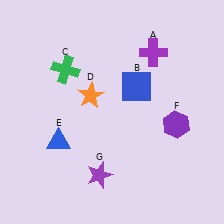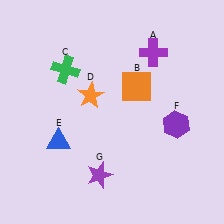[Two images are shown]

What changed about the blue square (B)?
In Image 1, B is blue. In Image 2, it changed to orange.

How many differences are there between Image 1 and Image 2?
There is 1 difference between the two images.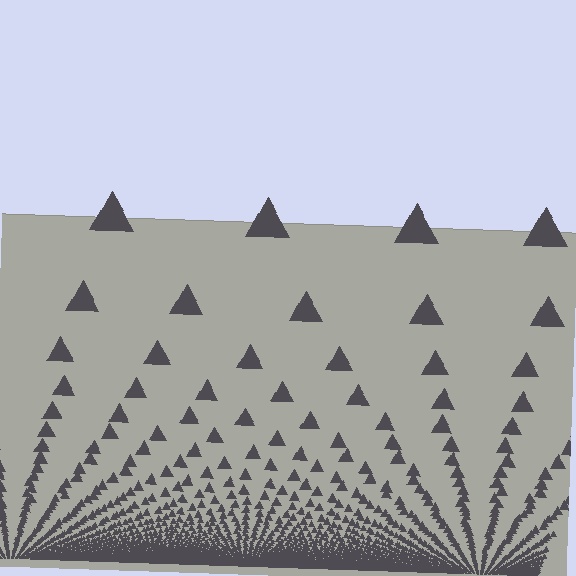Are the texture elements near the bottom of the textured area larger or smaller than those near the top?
Smaller. The gradient is inverted — elements near the bottom are smaller and denser.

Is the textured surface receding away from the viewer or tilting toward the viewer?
The surface appears to tilt toward the viewer. Texture elements get larger and sparser toward the top.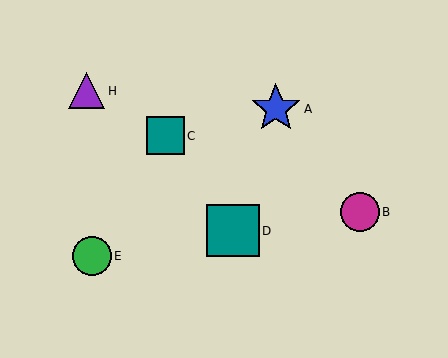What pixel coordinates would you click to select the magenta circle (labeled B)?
Click at (360, 212) to select the magenta circle B.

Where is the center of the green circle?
The center of the green circle is at (92, 256).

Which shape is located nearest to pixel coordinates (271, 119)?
The blue star (labeled A) at (276, 109) is nearest to that location.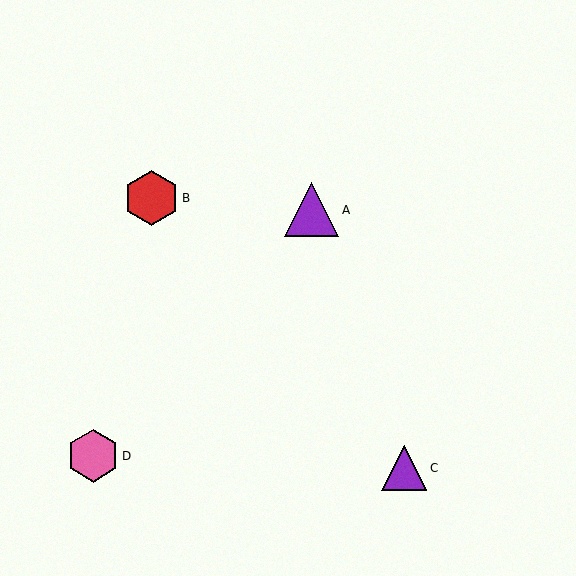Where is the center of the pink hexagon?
The center of the pink hexagon is at (93, 456).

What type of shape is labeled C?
Shape C is a purple triangle.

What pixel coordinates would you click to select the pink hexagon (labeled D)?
Click at (93, 456) to select the pink hexagon D.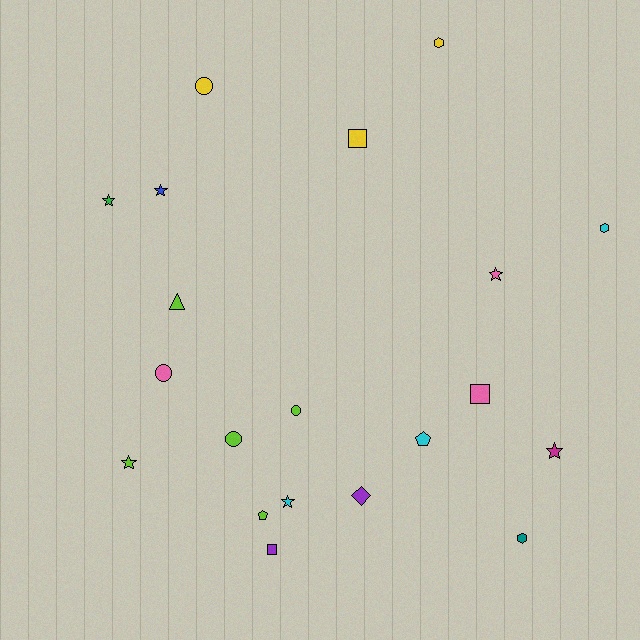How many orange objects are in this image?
There are no orange objects.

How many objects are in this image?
There are 20 objects.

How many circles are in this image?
There are 4 circles.